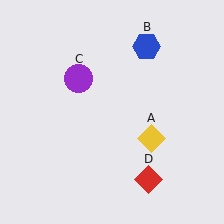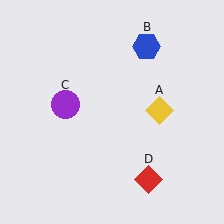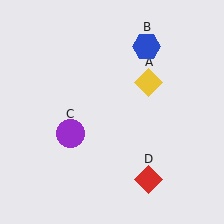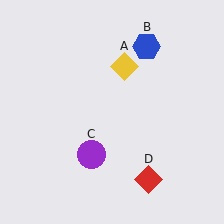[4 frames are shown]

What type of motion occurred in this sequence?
The yellow diamond (object A), purple circle (object C) rotated counterclockwise around the center of the scene.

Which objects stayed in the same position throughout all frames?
Blue hexagon (object B) and red diamond (object D) remained stationary.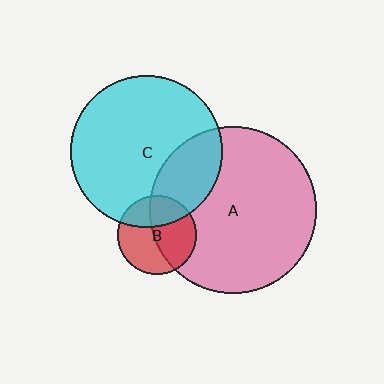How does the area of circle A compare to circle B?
Approximately 4.4 times.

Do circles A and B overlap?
Yes.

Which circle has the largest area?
Circle A (pink).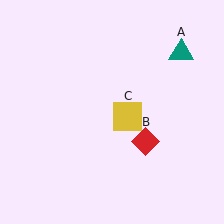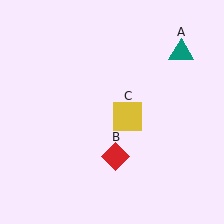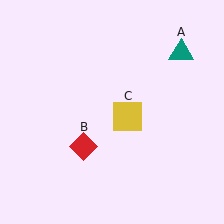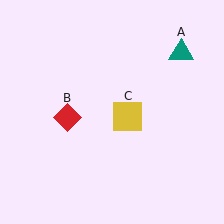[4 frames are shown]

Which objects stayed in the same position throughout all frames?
Teal triangle (object A) and yellow square (object C) remained stationary.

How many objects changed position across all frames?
1 object changed position: red diamond (object B).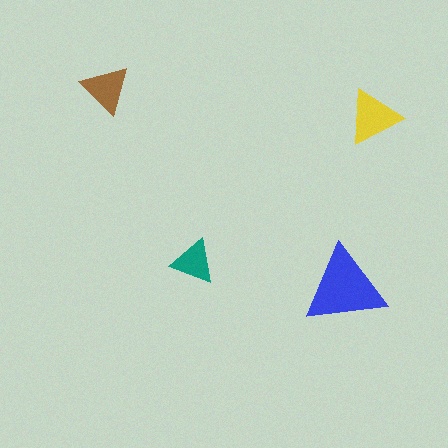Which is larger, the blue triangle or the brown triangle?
The blue one.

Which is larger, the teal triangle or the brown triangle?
The brown one.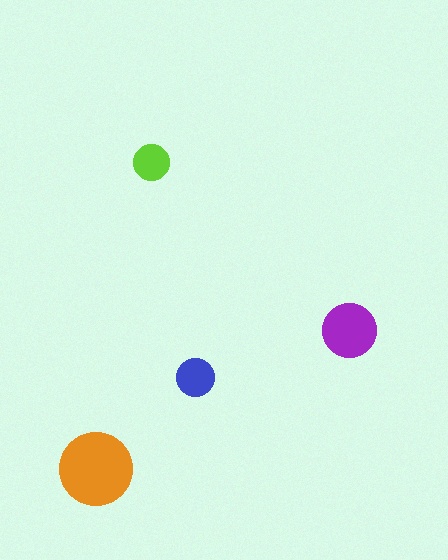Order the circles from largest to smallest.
the orange one, the purple one, the blue one, the lime one.